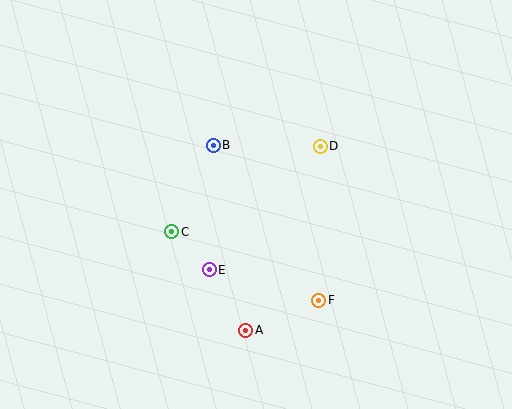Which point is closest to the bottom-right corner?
Point F is closest to the bottom-right corner.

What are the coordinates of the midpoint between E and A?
The midpoint between E and A is at (228, 300).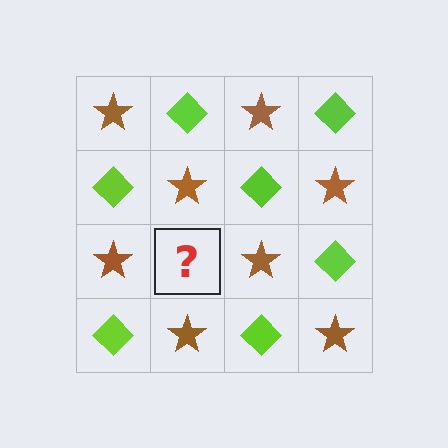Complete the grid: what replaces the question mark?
The question mark should be replaced with a lime diamond.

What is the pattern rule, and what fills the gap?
The rule is that it alternates brown star and lime diamond in a checkerboard pattern. The gap should be filled with a lime diamond.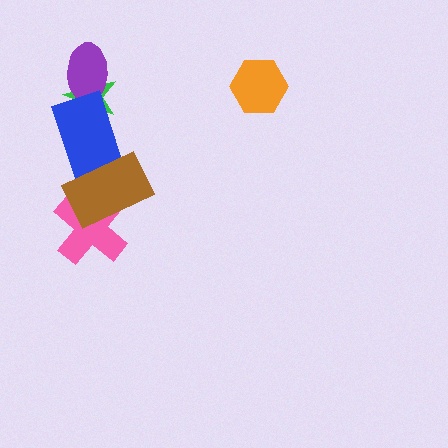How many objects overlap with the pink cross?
1 object overlaps with the pink cross.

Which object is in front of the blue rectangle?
The brown rectangle is in front of the blue rectangle.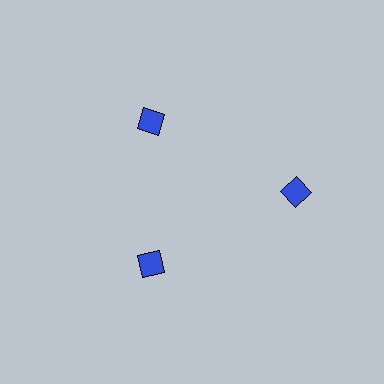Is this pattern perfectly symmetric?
No. The 3 blue diamonds are arranged in a ring, but one element near the 3 o'clock position is pushed outward from the center, breaking the 3-fold rotational symmetry.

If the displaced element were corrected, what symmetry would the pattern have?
It would have 3-fold rotational symmetry — the pattern would map onto itself every 120 degrees.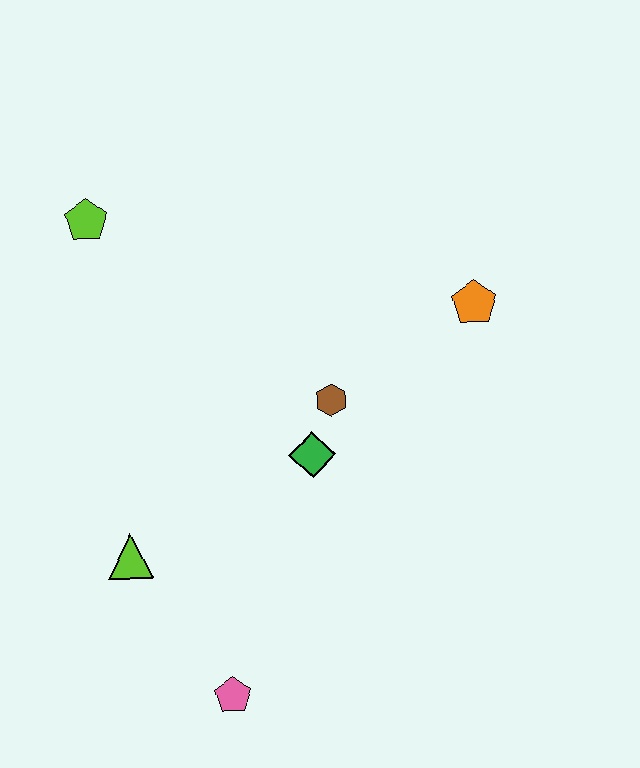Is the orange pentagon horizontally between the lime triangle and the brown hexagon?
No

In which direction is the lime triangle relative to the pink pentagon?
The lime triangle is above the pink pentagon.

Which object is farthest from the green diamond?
The lime pentagon is farthest from the green diamond.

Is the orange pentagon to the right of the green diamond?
Yes